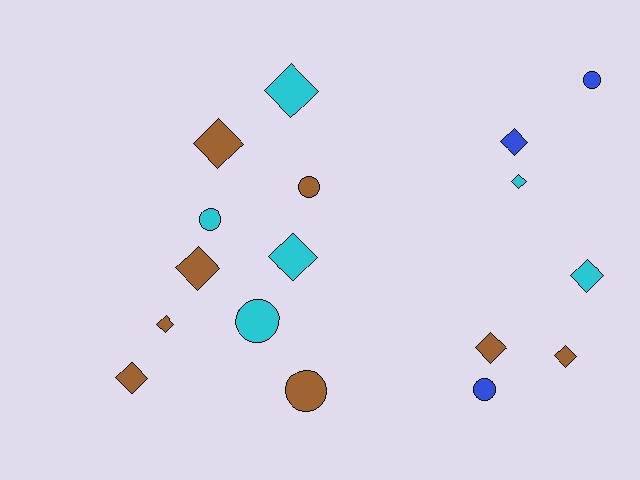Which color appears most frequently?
Brown, with 8 objects.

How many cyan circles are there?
There are 2 cyan circles.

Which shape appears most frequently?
Diamond, with 11 objects.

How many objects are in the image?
There are 17 objects.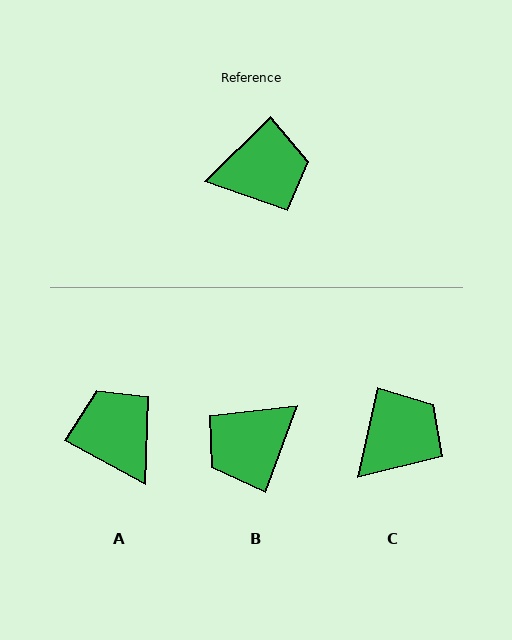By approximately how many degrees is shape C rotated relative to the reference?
Approximately 33 degrees counter-clockwise.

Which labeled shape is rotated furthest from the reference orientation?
B, about 154 degrees away.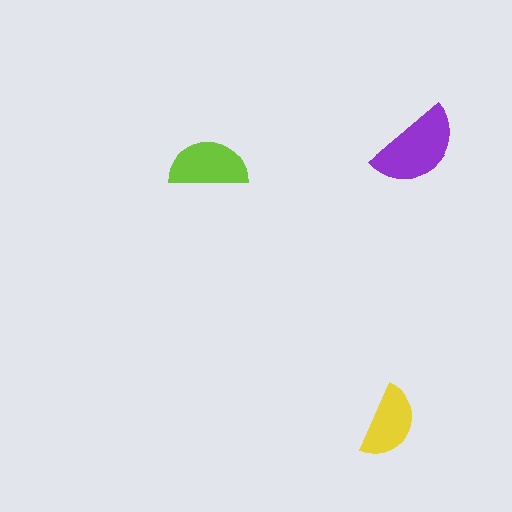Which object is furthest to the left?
The lime semicircle is leftmost.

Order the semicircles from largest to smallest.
the purple one, the lime one, the yellow one.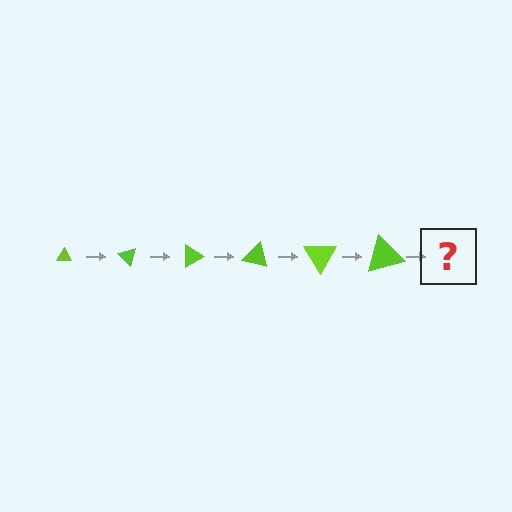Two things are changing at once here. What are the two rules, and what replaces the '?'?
The two rules are that the triangle grows larger each step and it rotates 45 degrees each step. The '?' should be a triangle, larger than the previous one and rotated 270 degrees from the start.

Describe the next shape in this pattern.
It should be a triangle, larger than the previous one and rotated 270 degrees from the start.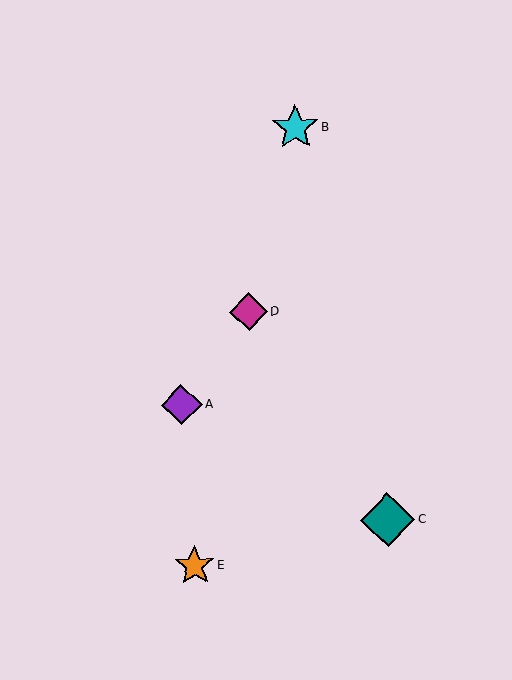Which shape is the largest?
The teal diamond (labeled C) is the largest.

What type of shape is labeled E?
Shape E is an orange star.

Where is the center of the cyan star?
The center of the cyan star is at (295, 128).